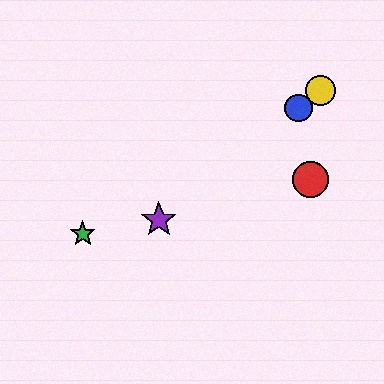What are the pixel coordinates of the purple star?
The purple star is at (159, 220).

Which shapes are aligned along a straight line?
The blue circle, the yellow circle, the purple star are aligned along a straight line.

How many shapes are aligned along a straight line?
3 shapes (the blue circle, the yellow circle, the purple star) are aligned along a straight line.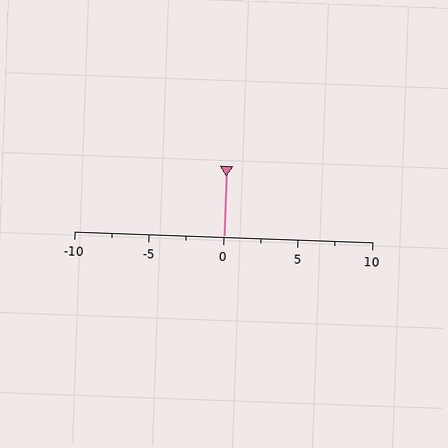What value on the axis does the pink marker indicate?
The marker indicates approximately 0.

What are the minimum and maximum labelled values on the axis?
The axis runs from -10 to 10.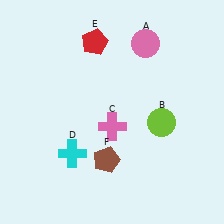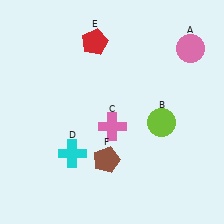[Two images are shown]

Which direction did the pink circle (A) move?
The pink circle (A) moved right.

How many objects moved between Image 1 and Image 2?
1 object moved between the two images.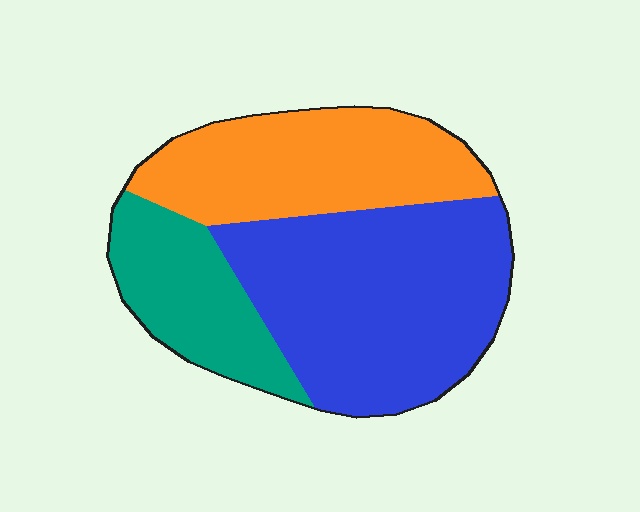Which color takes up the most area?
Blue, at roughly 50%.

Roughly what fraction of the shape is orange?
Orange takes up about one third (1/3) of the shape.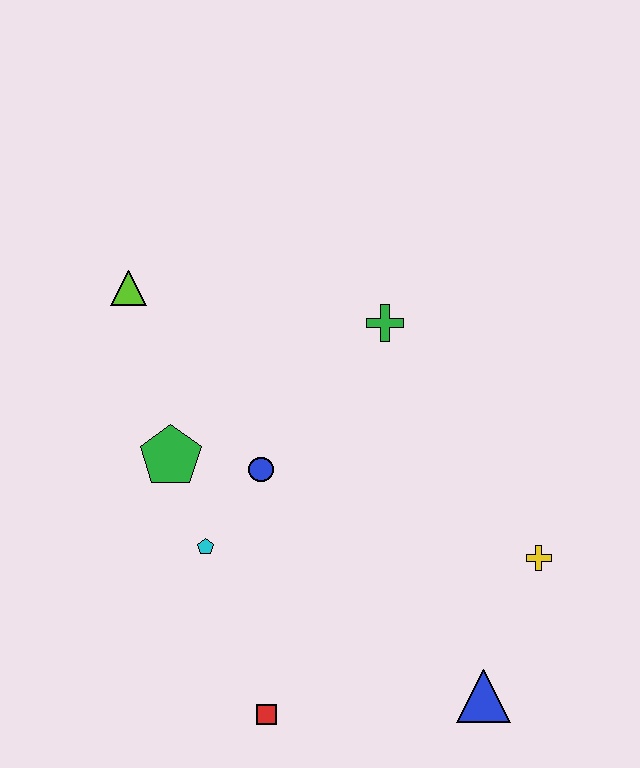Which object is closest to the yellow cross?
The blue triangle is closest to the yellow cross.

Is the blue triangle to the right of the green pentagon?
Yes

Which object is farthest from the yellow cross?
The lime triangle is farthest from the yellow cross.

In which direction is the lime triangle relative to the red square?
The lime triangle is above the red square.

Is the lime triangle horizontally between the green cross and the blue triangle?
No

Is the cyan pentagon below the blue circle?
Yes